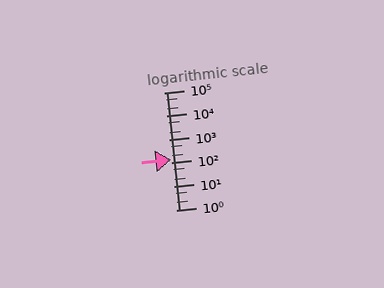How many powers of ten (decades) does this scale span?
The scale spans 5 decades, from 1 to 100000.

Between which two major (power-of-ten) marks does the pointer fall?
The pointer is between 100 and 1000.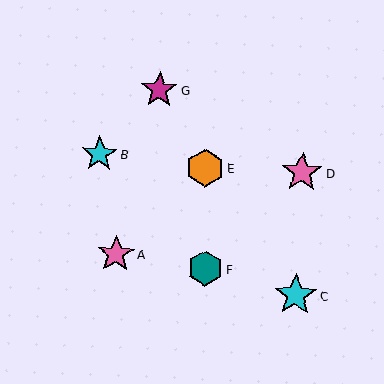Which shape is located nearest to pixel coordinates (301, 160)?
The pink star (labeled D) at (302, 172) is nearest to that location.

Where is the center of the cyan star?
The center of the cyan star is at (99, 154).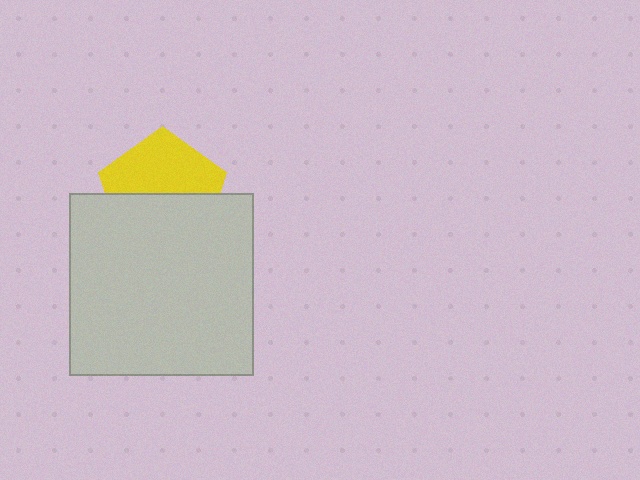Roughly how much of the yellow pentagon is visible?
About half of it is visible (roughly 50%).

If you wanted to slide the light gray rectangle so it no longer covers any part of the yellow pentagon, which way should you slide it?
Slide it down — that is the most direct way to separate the two shapes.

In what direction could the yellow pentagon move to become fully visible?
The yellow pentagon could move up. That would shift it out from behind the light gray rectangle entirely.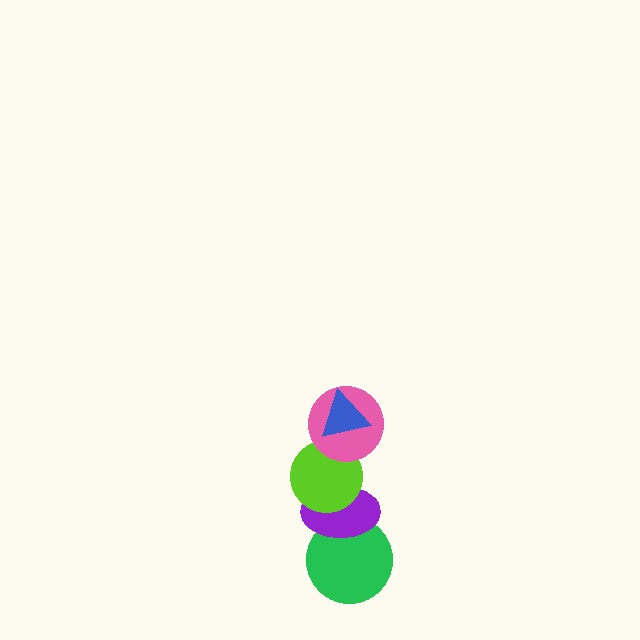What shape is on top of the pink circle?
The blue triangle is on top of the pink circle.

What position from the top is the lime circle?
The lime circle is 3rd from the top.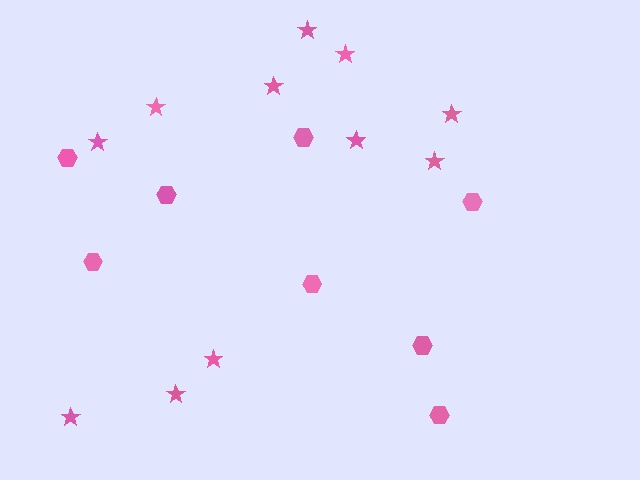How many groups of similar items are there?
There are 2 groups: one group of stars (11) and one group of hexagons (8).